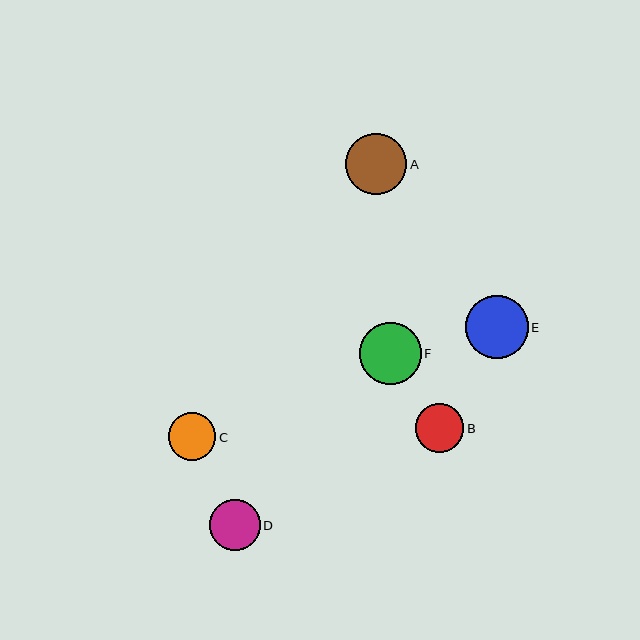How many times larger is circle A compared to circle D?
Circle A is approximately 1.2 times the size of circle D.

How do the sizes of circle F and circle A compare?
Circle F and circle A are approximately the same size.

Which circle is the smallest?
Circle C is the smallest with a size of approximately 48 pixels.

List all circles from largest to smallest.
From largest to smallest: E, F, A, D, B, C.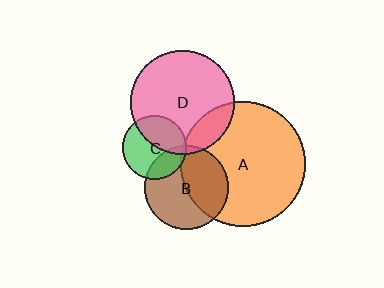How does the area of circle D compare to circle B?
Approximately 1.5 times.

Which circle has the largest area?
Circle A (orange).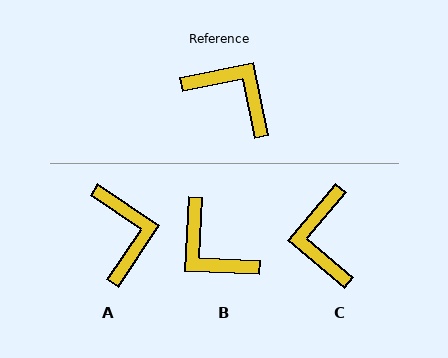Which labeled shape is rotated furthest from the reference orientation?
B, about 166 degrees away.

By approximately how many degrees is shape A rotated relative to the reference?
Approximately 46 degrees clockwise.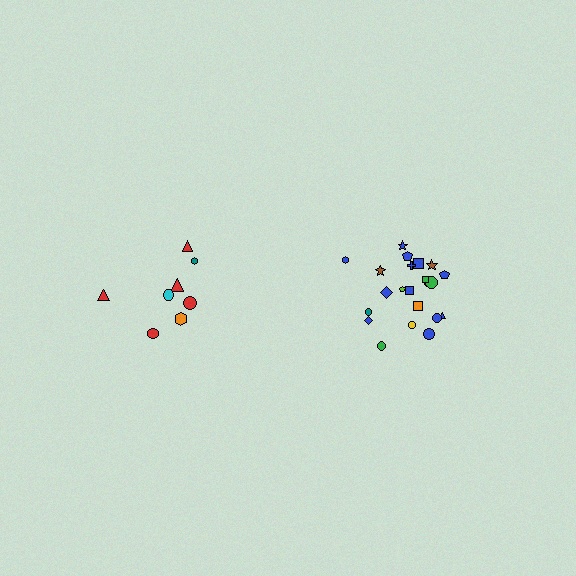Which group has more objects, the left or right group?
The right group.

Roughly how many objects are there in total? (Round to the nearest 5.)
Roughly 30 objects in total.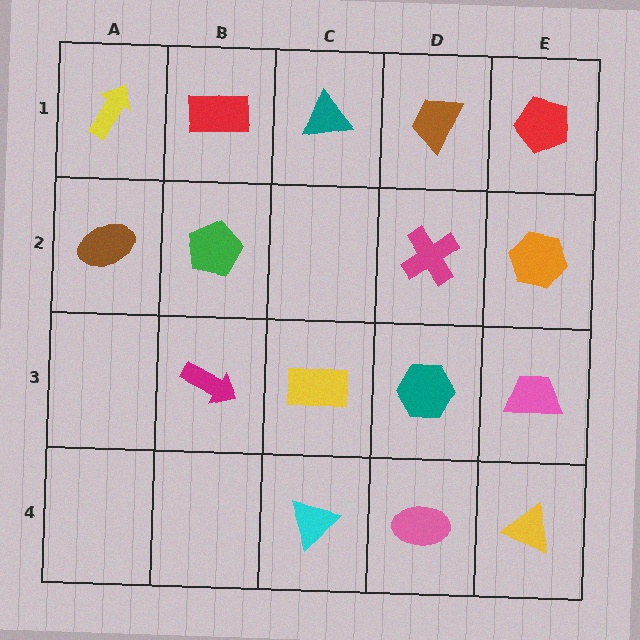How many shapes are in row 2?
4 shapes.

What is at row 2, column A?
A brown ellipse.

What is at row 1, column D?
A brown trapezoid.